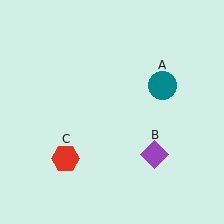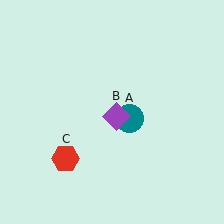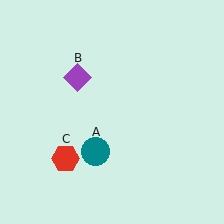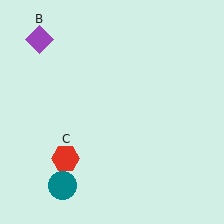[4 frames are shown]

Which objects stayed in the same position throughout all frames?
Red hexagon (object C) remained stationary.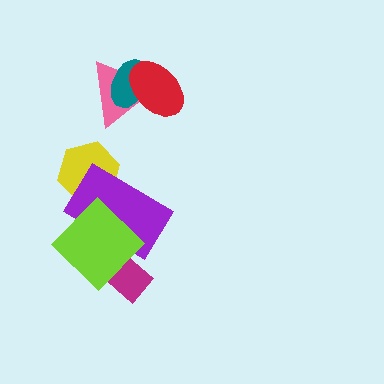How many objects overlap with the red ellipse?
2 objects overlap with the red ellipse.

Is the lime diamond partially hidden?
No, no other shape covers it.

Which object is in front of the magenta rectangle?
The lime diamond is in front of the magenta rectangle.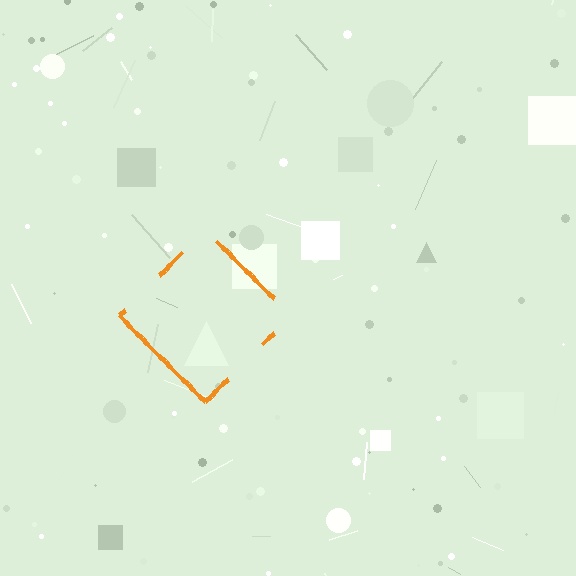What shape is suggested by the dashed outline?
The dashed outline suggests a diamond.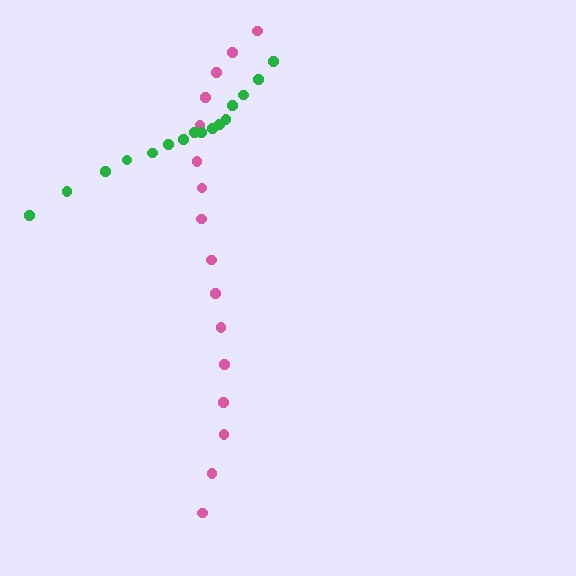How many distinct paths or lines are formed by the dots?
There are 2 distinct paths.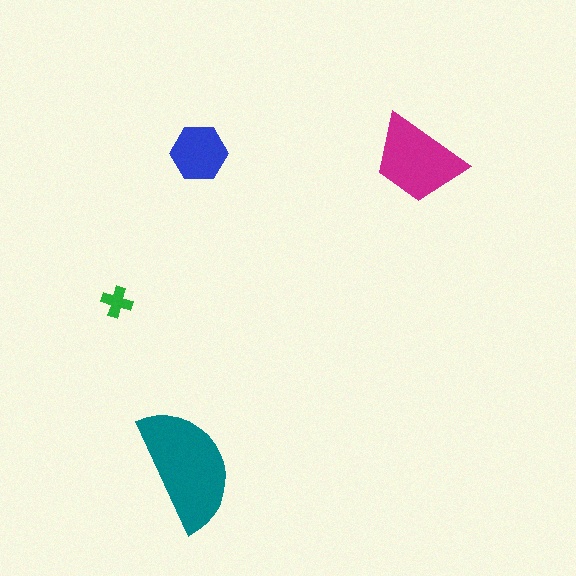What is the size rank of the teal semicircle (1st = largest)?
1st.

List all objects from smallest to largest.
The green cross, the blue hexagon, the magenta trapezoid, the teal semicircle.